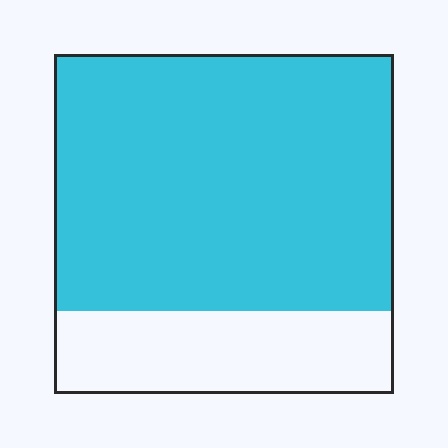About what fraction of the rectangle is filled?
About three quarters (3/4).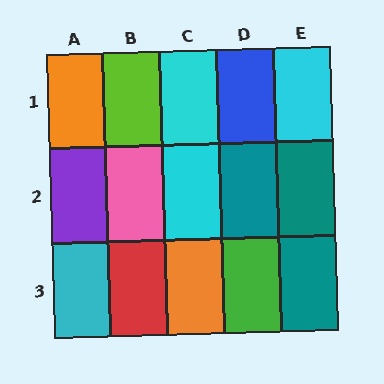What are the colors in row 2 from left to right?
Purple, pink, cyan, teal, teal.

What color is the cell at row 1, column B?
Lime.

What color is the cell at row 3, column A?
Cyan.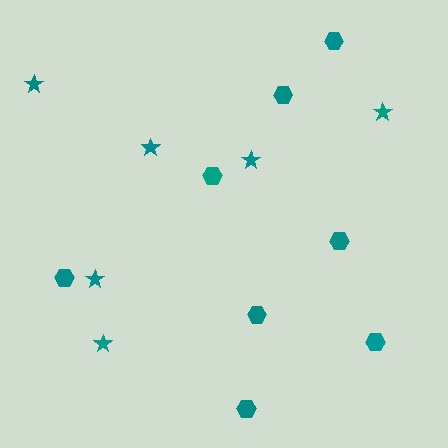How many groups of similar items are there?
There are 2 groups: one group of hexagons (8) and one group of stars (6).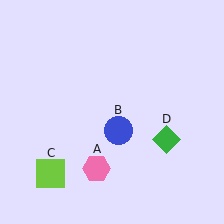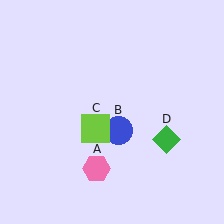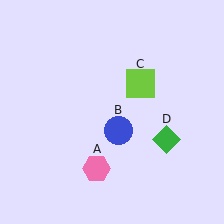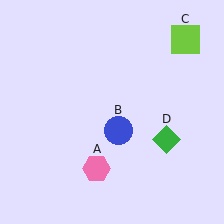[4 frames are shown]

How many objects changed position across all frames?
1 object changed position: lime square (object C).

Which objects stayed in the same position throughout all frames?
Pink hexagon (object A) and blue circle (object B) and green diamond (object D) remained stationary.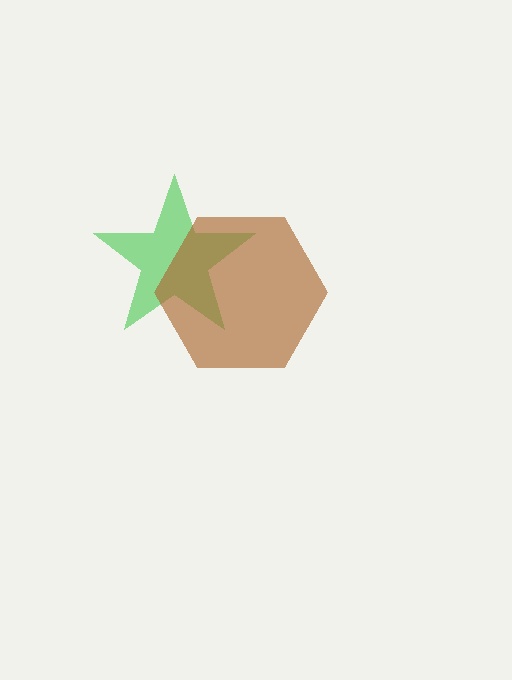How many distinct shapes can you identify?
There are 2 distinct shapes: a green star, a brown hexagon.